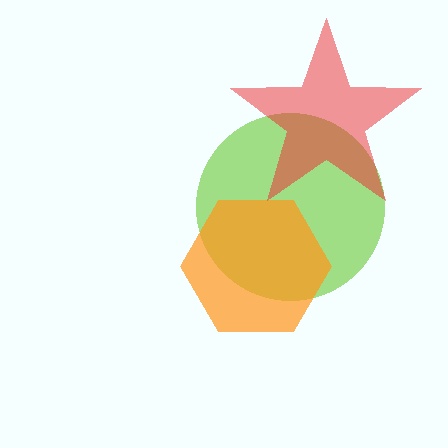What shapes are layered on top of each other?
The layered shapes are: a lime circle, an orange hexagon, a red star.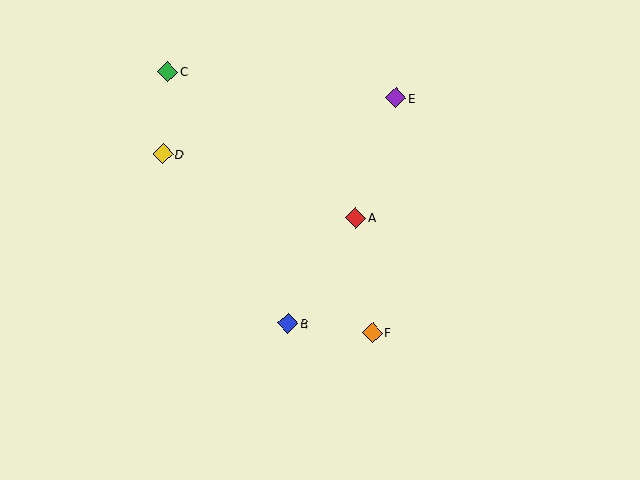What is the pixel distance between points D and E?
The distance between D and E is 240 pixels.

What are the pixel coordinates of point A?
Point A is at (356, 218).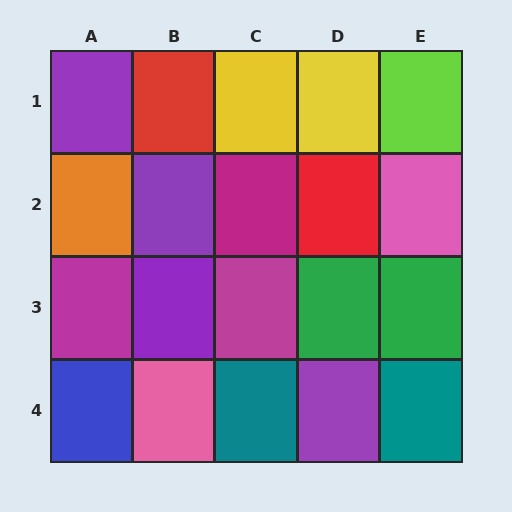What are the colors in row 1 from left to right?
Purple, red, yellow, yellow, lime.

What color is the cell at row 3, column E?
Green.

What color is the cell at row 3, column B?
Purple.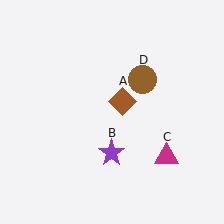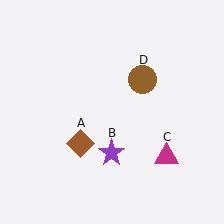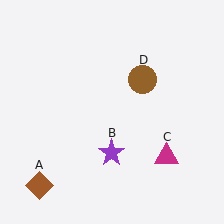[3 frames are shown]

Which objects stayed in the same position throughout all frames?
Purple star (object B) and magenta triangle (object C) and brown circle (object D) remained stationary.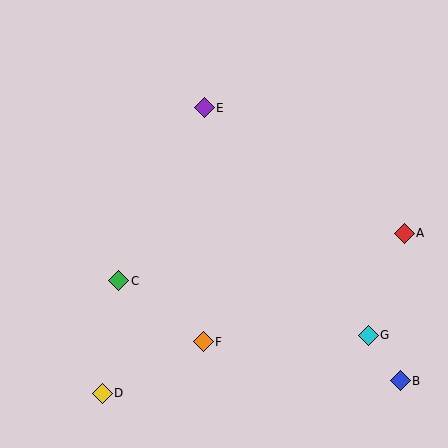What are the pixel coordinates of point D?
Point D is at (102, 393).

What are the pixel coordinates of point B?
Point B is at (400, 381).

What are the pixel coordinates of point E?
Point E is at (204, 108).